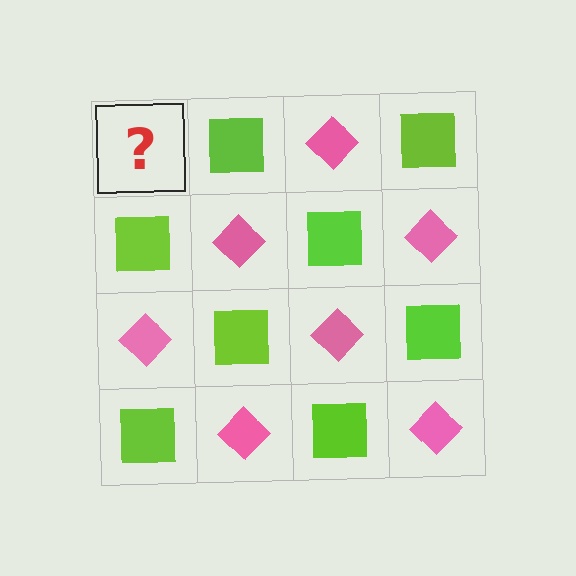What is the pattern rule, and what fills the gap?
The rule is that it alternates pink diamond and lime square in a checkerboard pattern. The gap should be filled with a pink diamond.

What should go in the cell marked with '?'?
The missing cell should contain a pink diamond.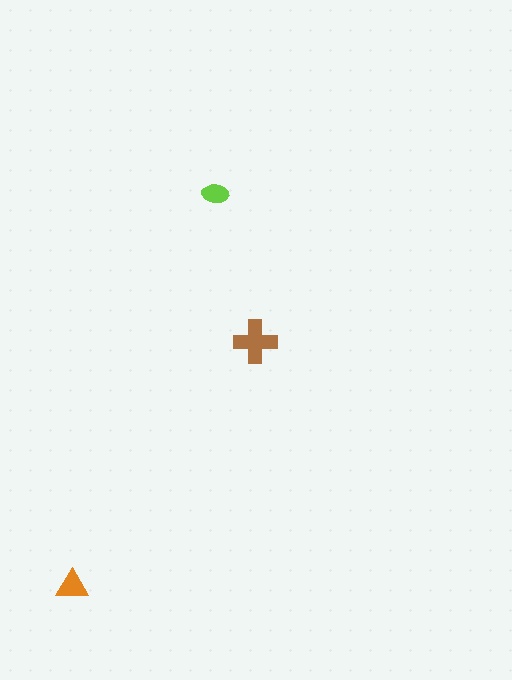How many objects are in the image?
There are 3 objects in the image.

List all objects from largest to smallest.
The brown cross, the orange triangle, the lime ellipse.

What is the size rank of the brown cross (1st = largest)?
1st.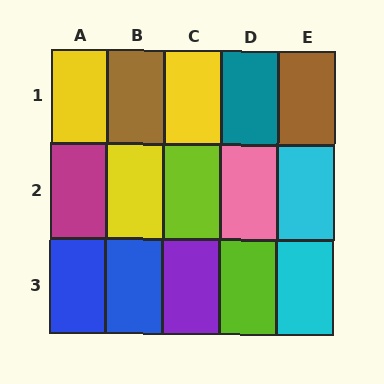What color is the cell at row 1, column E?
Brown.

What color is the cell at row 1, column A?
Yellow.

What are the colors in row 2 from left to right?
Magenta, yellow, lime, pink, cyan.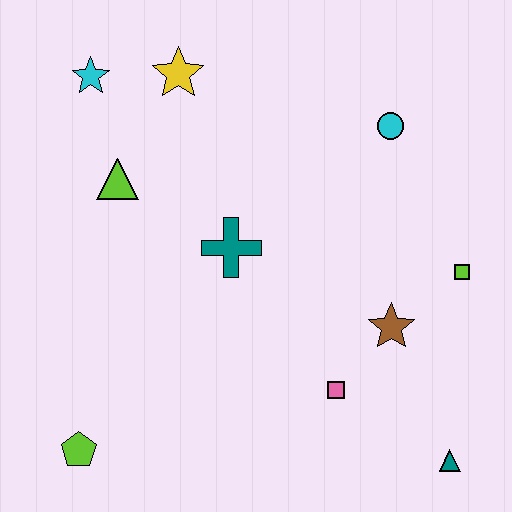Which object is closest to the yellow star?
The cyan star is closest to the yellow star.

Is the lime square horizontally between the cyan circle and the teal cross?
No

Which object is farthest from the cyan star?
The teal triangle is farthest from the cyan star.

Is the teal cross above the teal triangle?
Yes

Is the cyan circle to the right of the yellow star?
Yes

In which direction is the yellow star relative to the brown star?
The yellow star is above the brown star.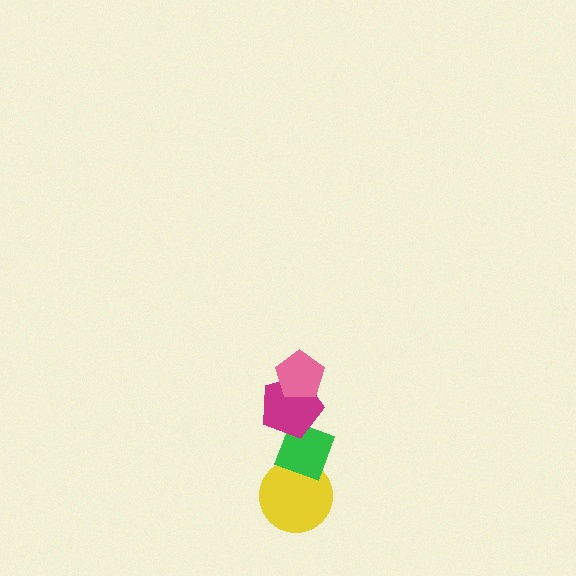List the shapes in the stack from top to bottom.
From top to bottom: the pink pentagon, the magenta pentagon, the green diamond, the yellow circle.